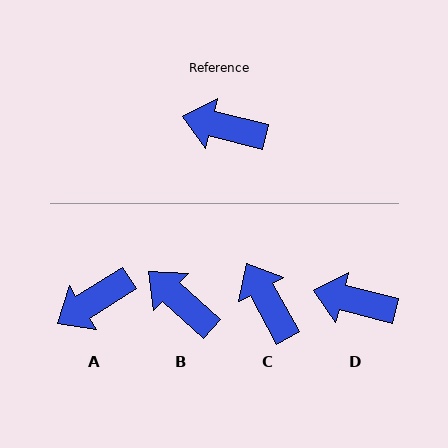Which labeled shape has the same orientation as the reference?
D.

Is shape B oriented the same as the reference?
No, it is off by about 28 degrees.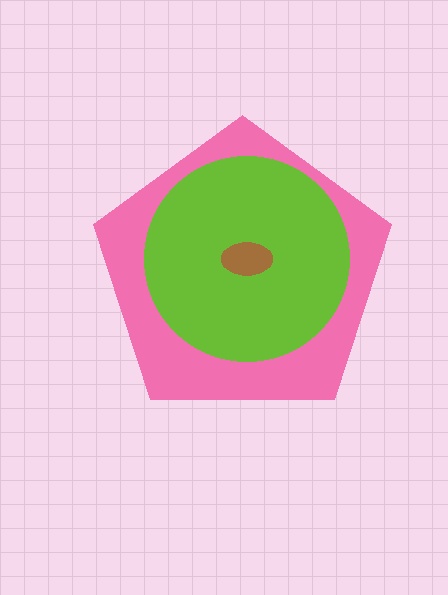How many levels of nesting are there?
3.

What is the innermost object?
The brown ellipse.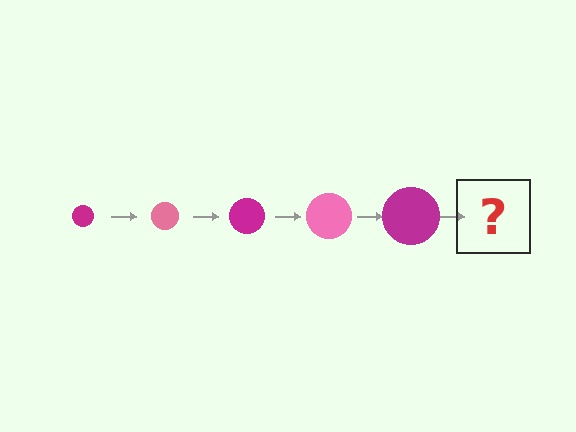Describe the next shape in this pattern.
It should be a pink circle, larger than the previous one.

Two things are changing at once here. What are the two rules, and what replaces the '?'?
The two rules are that the circle grows larger each step and the color cycles through magenta and pink. The '?' should be a pink circle, larger than the previous one.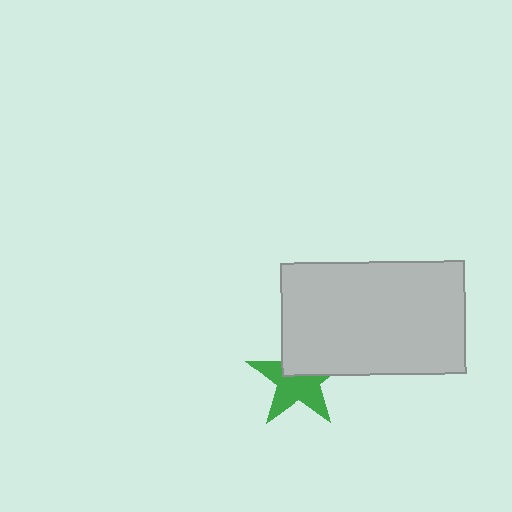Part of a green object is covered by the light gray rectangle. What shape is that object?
It is a star.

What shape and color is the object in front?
The object in front is a light gray rectangle.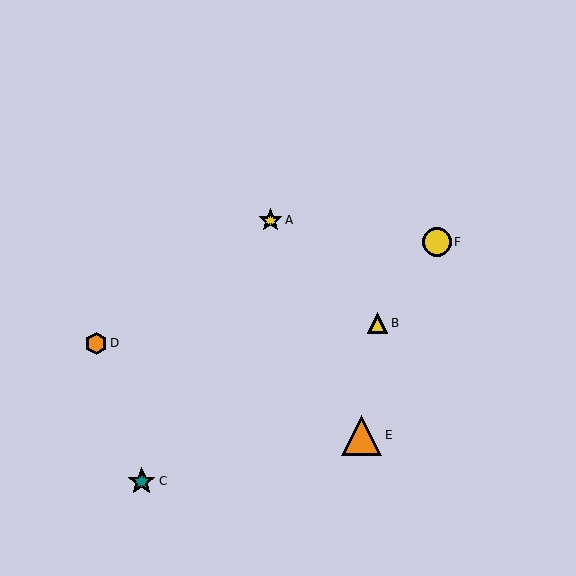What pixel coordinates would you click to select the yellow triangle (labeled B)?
Click at (377, 323) to select the yellow triangle B.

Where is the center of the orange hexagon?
The center of the orange hexagon is at (96, 343).